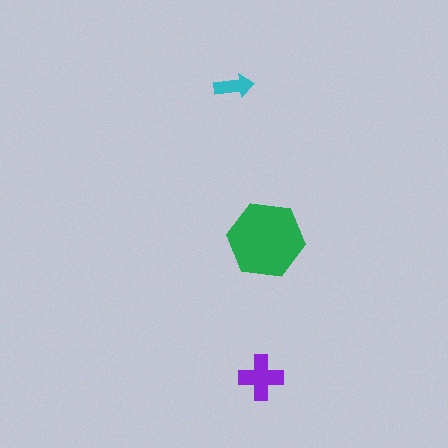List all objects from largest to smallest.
The green hexagon, the purple cross, the cyan arrow.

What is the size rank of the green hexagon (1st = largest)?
1st.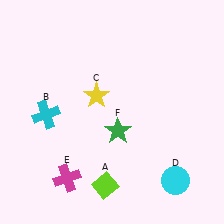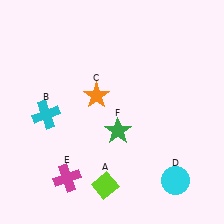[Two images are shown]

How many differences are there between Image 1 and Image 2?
There is 1 difference between the two images.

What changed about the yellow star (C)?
In Image 1, C is yellow. In Image 2, it changed to orange.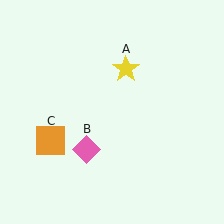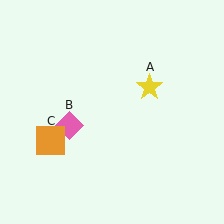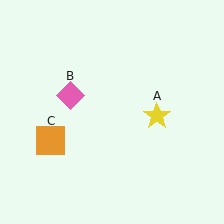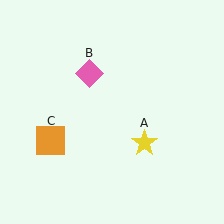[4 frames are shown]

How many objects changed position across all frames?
2 objects changed position: yellow star (object A), pink diamond (object B).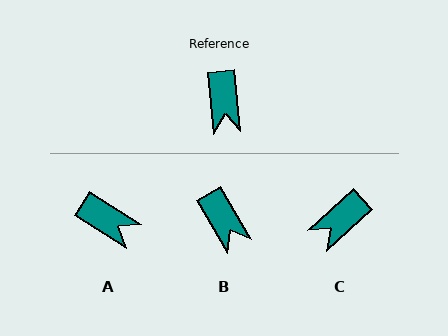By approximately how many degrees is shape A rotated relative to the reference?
Approximately 52 degrees counter-clockwise.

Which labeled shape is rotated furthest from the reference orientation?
C, about 52 degrees away.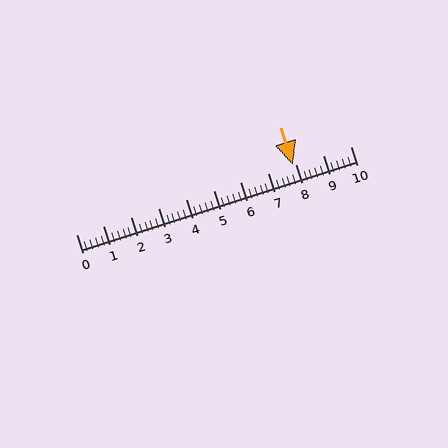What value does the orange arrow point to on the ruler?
The orange arrow points to approximately 7.9.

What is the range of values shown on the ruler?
The ruler shows values from 0 to 10.